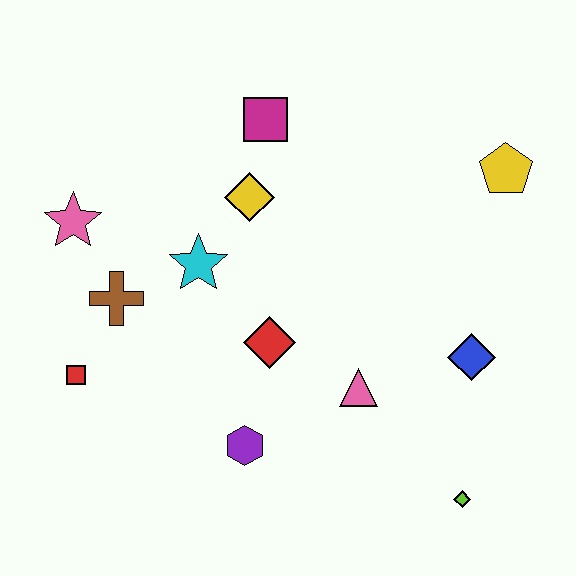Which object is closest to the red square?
The brown cross is closest to the red square.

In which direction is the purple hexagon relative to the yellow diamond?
The purple hexagon is below the yellow diamond.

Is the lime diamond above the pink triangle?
No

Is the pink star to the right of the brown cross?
No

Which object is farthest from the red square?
The yellow pentagon is farthest from the red square.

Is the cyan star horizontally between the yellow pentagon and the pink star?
Yes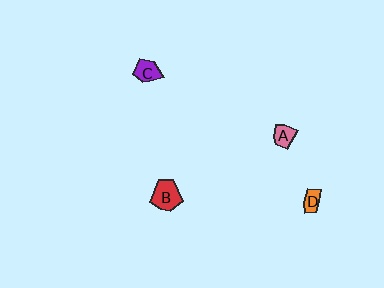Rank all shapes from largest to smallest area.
From largest to smallest: B (red), C (purple), A (pink), D (orange).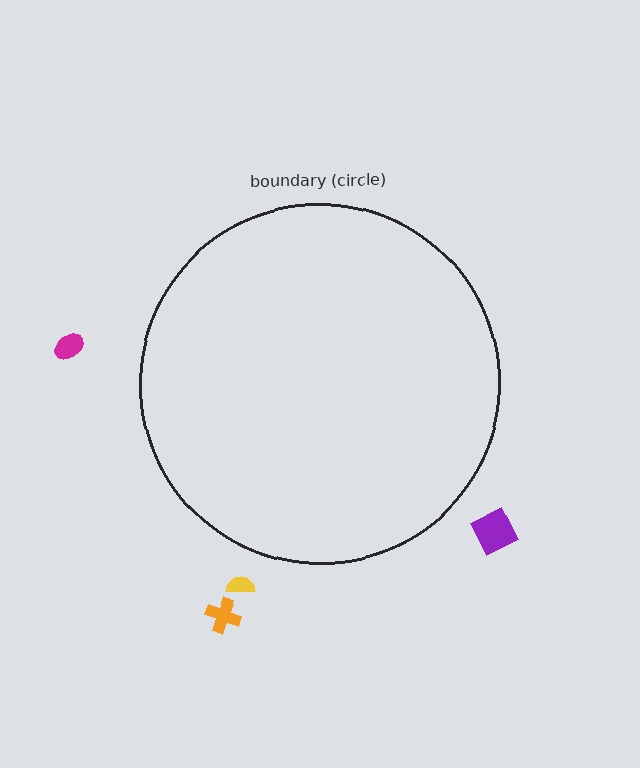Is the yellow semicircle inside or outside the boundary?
Outside.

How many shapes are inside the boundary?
0 inside, 4 outside.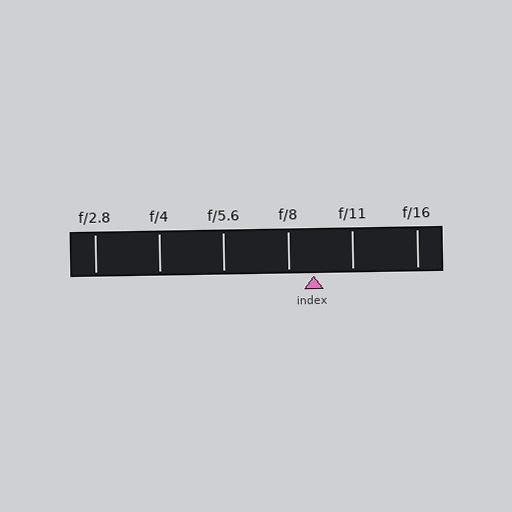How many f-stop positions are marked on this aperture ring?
There are 6 f-stop positions marked.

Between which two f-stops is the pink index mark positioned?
The index mark is between f/8 and f/11.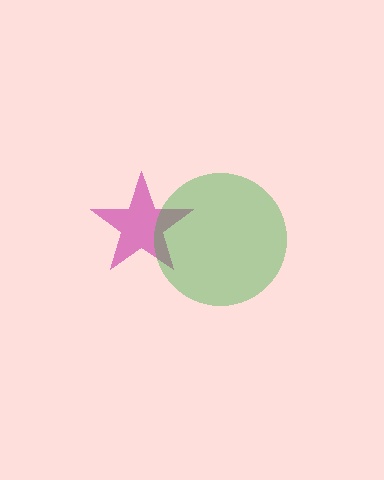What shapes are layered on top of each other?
The layered shapes are: a magenta star, a green circle.